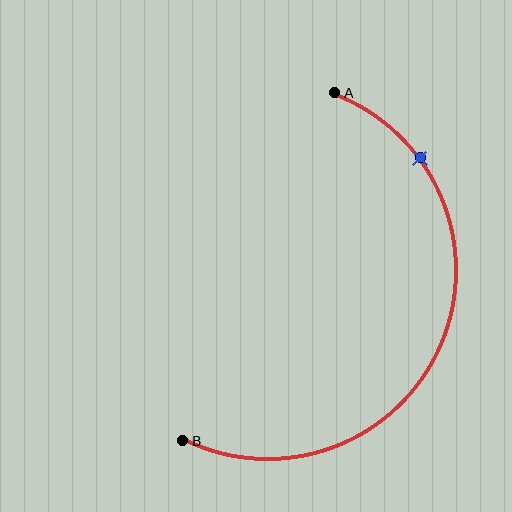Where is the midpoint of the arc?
The arc midpoint is the point on the curve farthest from the straight line joining A and B. It sits to the right of that line.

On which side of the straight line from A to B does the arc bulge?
The arc bulges to the right of the straight line connecting A and B.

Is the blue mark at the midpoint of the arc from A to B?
No. The blue mark lies on the arc but is closer to endpoint A. The arc midpoint would be at the point on the curve equidistant along the arc from both A and B.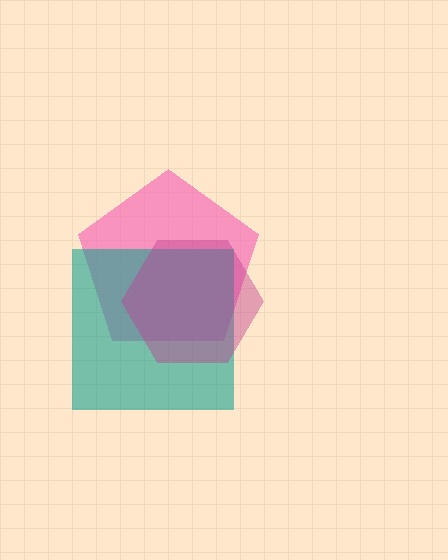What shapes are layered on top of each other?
The layered shapes are: a pink pentagon, a teal square, a magenta hexagon.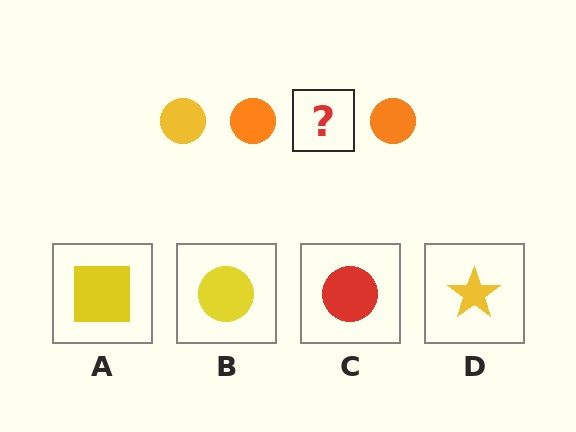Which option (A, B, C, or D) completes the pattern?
B.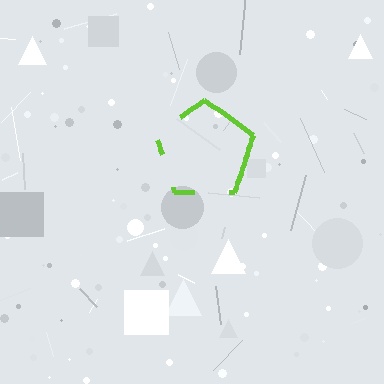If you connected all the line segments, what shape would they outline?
They would outline a pentagon.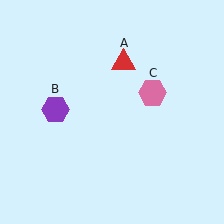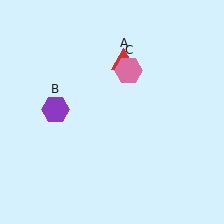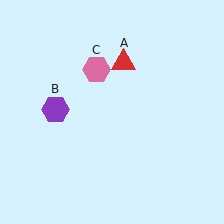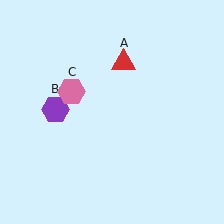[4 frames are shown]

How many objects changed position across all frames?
1 object changed position: pink hexagon (object C).